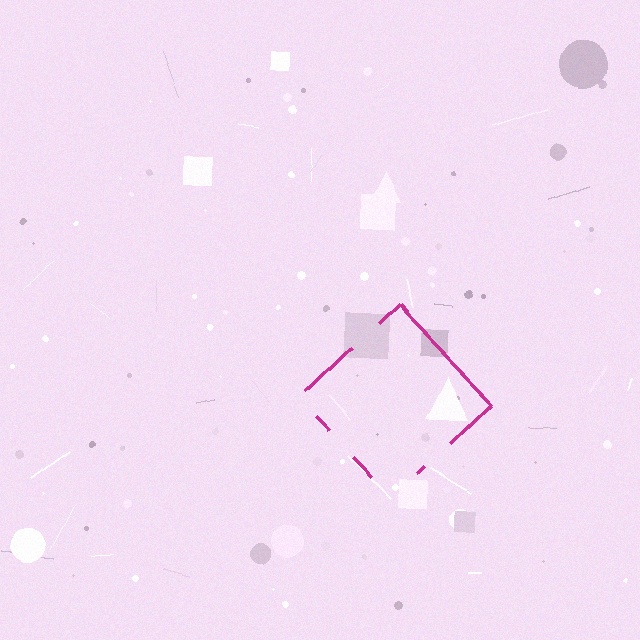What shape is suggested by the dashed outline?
The dashed outline suggests a diamond.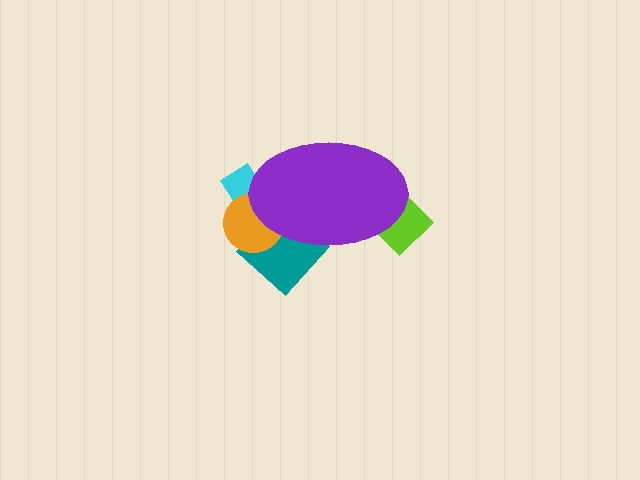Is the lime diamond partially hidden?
Yes, the lime diamond is partially hidden behind the purple ellipse.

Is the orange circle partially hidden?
Yes, the orange circle is partially hidden behind the purple ellipse.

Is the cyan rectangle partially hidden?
Yes, the cyan rectangle is partially hidden behind the purple ellipse.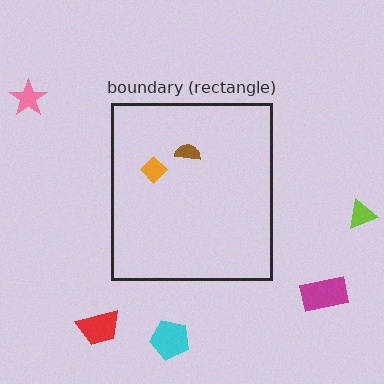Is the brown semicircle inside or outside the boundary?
Inside.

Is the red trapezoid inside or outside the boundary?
Outside.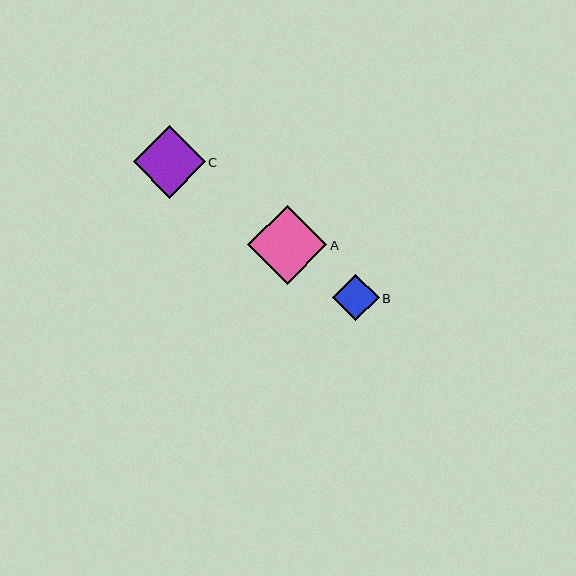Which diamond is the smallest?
Diamond B is the smallest with a size of approximately 46 pixels.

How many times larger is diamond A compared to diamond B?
Diamond A is approximately 1.7 times the size of diamond B.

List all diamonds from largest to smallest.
From largest to smallest: A, C, B.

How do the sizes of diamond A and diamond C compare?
Diamond A and diamond C are approximately the same size.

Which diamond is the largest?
Diamond A is the largest with a size of approximately 79 pixels.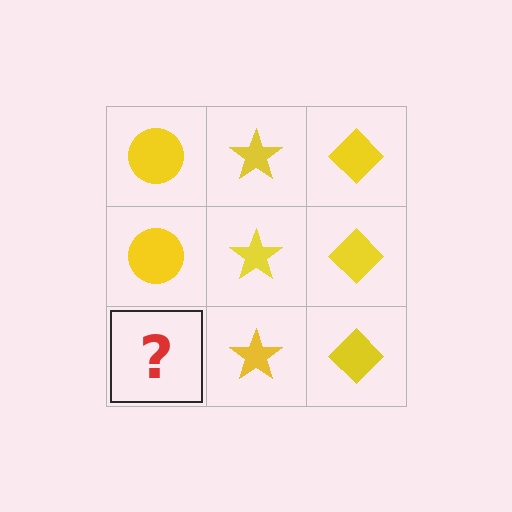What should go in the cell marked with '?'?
The missing cell should contain a yellow circle.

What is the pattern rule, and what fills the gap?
The rule is that each column has a consistent shape. The gap should be filled with a yellow circle.